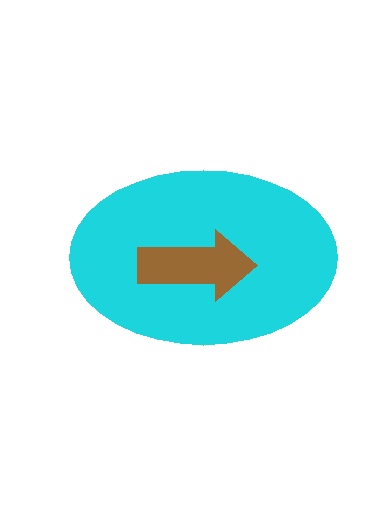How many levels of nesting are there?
2.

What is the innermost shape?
The brown arrow.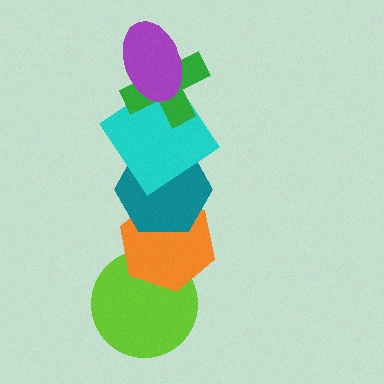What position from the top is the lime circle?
The lime circle is 6th from the top.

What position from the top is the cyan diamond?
The cyan diamond is 3rd from the top.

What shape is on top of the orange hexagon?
The teal hexagon is on top of the orange hexagon.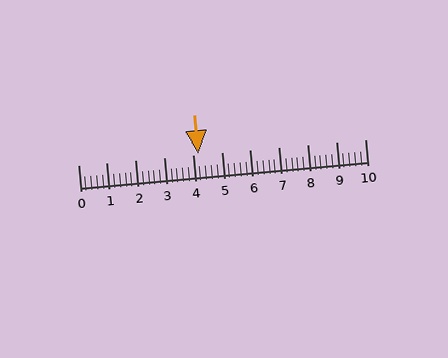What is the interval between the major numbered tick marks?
The major tick marks are spaced 1 units apart.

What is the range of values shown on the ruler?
The ruler shows values from 0 to 10.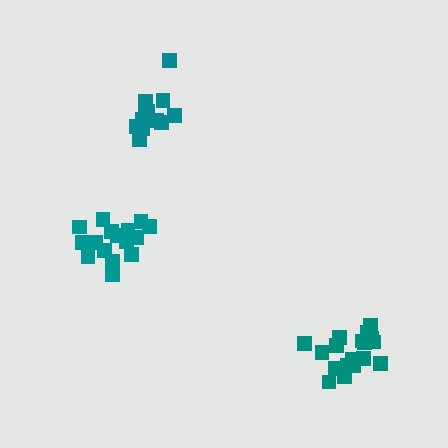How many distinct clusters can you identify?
There are 3 distinct clusters.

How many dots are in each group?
Group 1: 16 dots, Group 2: 18 dots, Group 3: 14 dots (48 total).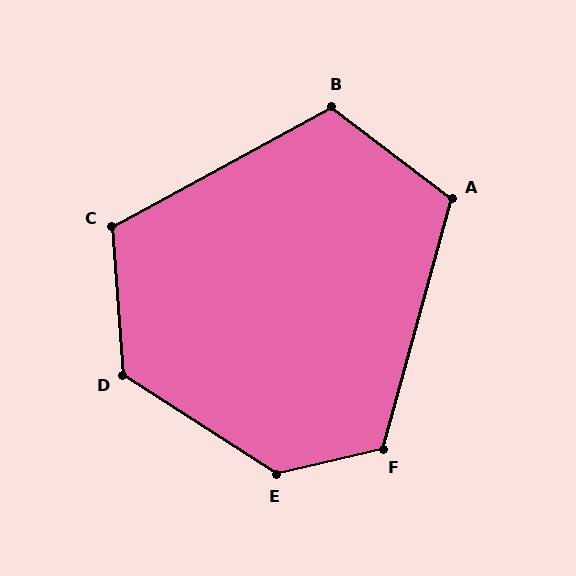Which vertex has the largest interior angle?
E, at approximately 134 degrees.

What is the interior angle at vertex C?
Approximately 114 degrees (obtuse).